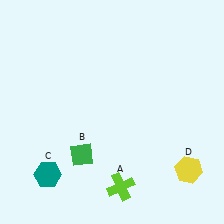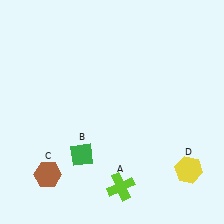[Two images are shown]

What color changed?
The hexagon (C) changed from teal in Image 1 to brown in Image 2.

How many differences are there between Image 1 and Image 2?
There is 1 difference between the two images.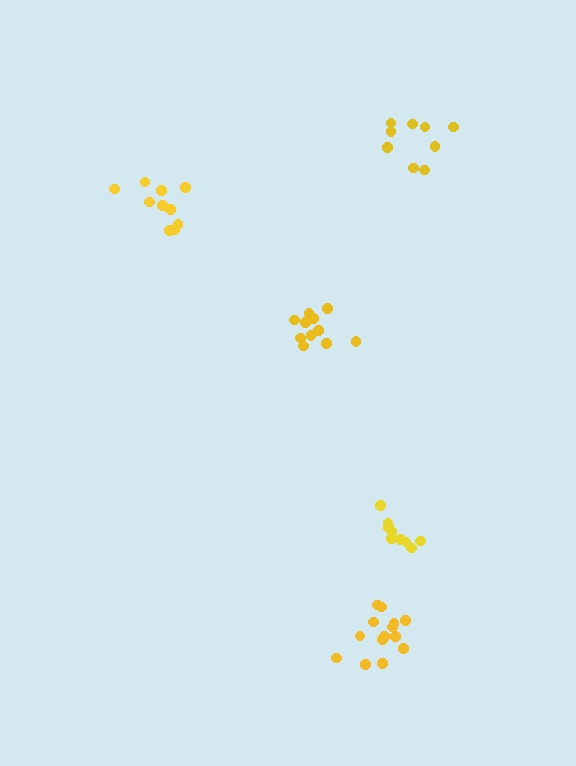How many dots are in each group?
Group 1: 14 dots, Group 2: 11 dots, Group 3: 10 dots, Group 4: 9 dots, Group 5: 9 dots (53 total).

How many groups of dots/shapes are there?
There are 5 groups.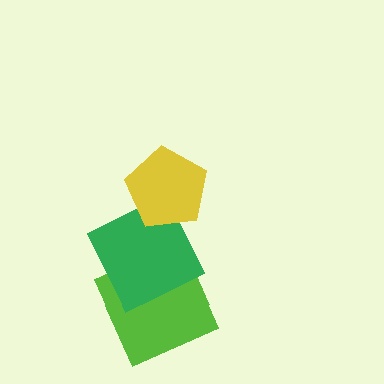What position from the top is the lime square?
The lime square is 3rd from the top.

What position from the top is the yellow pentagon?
The yellow pentagon is 1st from the top.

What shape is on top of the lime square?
The green square is on top of the lime square.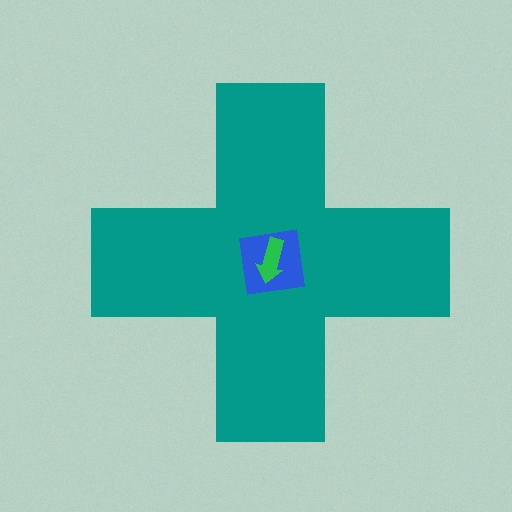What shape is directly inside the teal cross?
The blue square.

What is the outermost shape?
The teal cross.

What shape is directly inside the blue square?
The green arrow.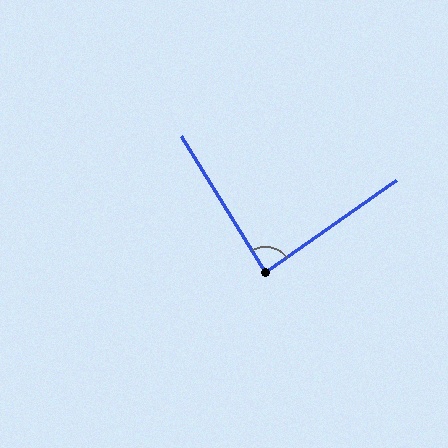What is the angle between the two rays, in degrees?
Approximately 87 degrees.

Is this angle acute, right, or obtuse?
It is approximately a right angle.